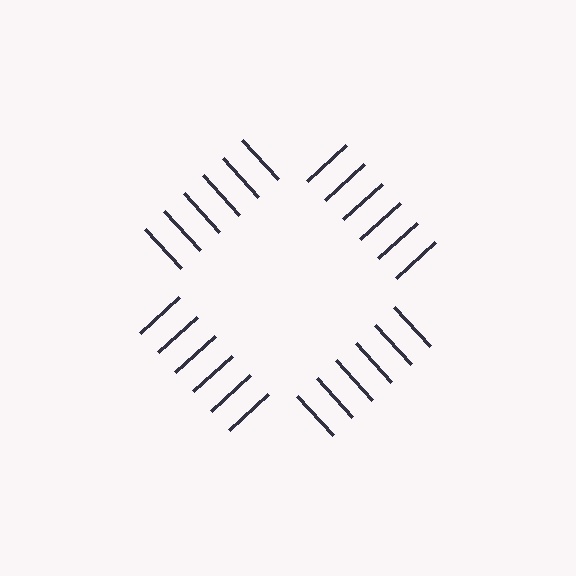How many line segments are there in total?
24 — 6 along each of the 4 edges.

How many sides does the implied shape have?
4 sides — the line-ends trace a square.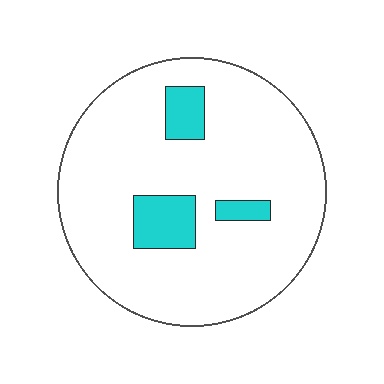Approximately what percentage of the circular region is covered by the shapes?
Approximately 10%.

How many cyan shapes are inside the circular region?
3.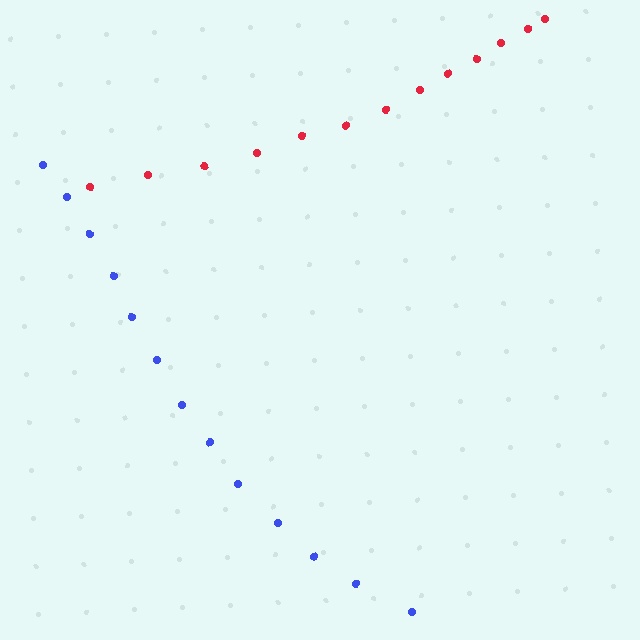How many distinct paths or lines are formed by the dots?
There are 2 distinct paths.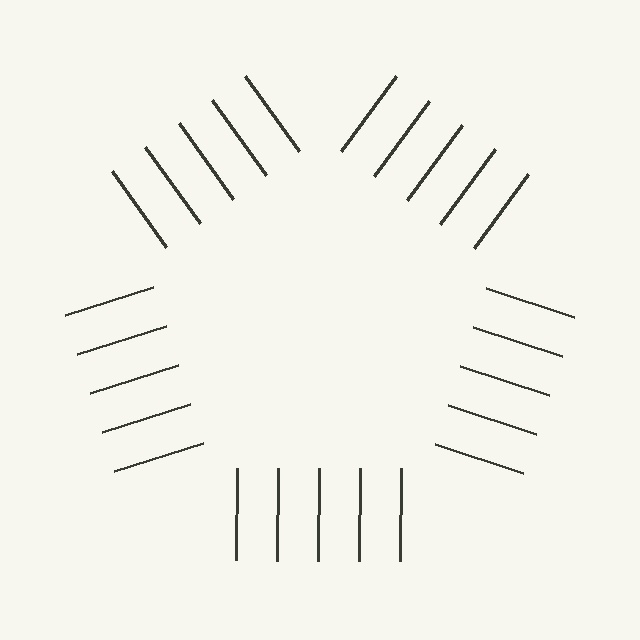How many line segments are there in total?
25 — 5 along each of the 5 edges.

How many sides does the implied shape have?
5 sides — the line-ends trace a pentagon.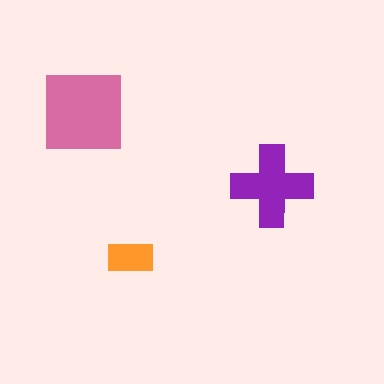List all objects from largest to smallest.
The pink square, the purple cross, the orange rectangle.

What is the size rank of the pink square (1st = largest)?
1st.